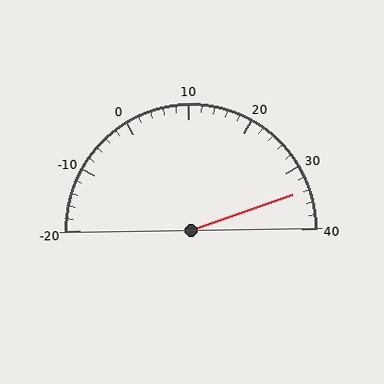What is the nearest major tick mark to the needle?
The nearest major tick mark is 30.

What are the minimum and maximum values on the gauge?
The gauge ranges from -20 to 40.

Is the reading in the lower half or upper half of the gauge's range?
The reading is in the upper half of the range (-20 to 40).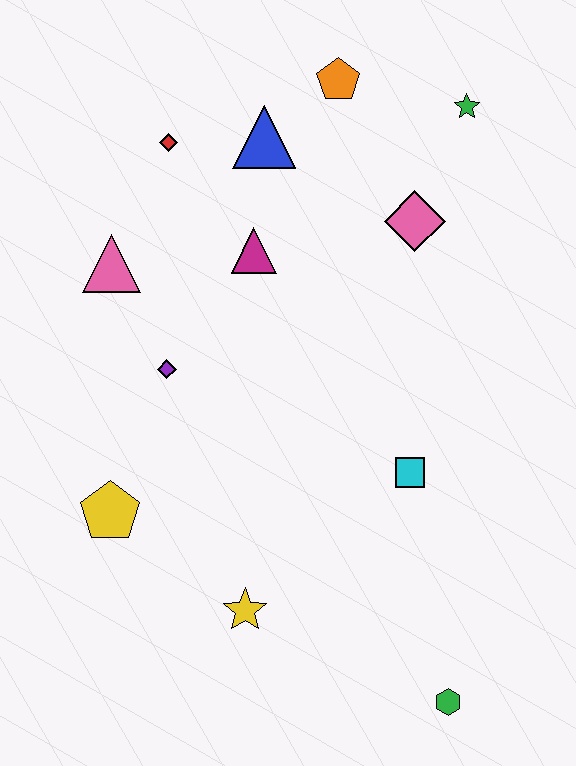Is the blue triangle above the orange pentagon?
No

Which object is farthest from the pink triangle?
The green hexagon is farthest from the pink triangle.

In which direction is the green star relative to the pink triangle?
The green star is to the right of the pink triangle.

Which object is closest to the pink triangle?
The purple diamond is closest to the pink triangle.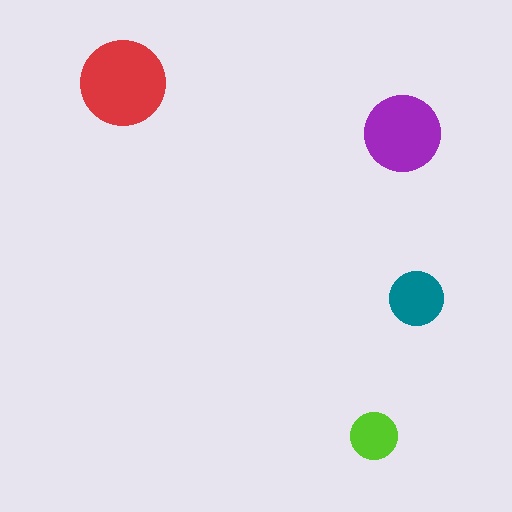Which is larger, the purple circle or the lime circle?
The purple one.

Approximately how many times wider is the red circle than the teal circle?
About 1.5 times wider.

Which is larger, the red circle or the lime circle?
The red one.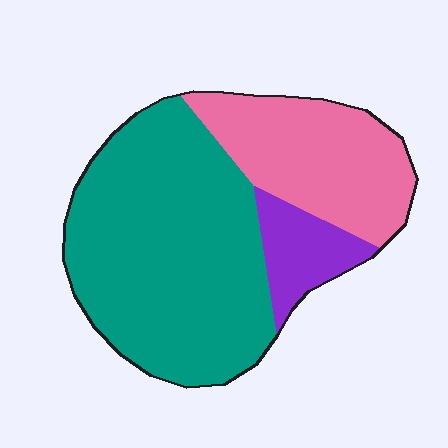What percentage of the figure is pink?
Pink covers roughly 30% of the figure.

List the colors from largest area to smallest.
From largest to smallest: teal, pink, purple.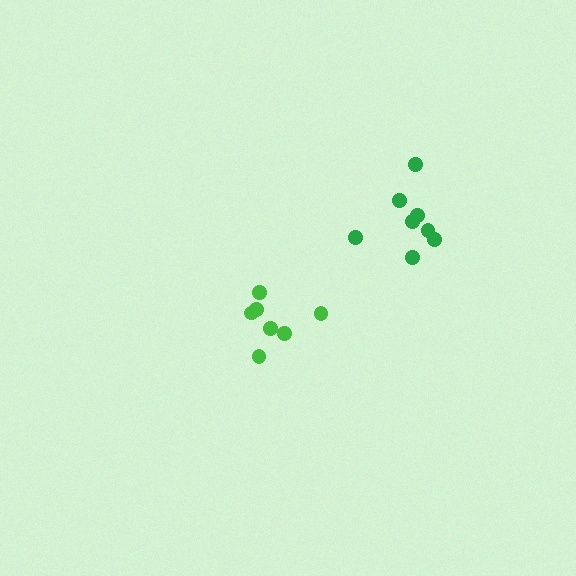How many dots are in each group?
Group 1: 7 dots, Group 2: 8 dots (15 total).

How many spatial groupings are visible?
There are 2 spatial groupings.